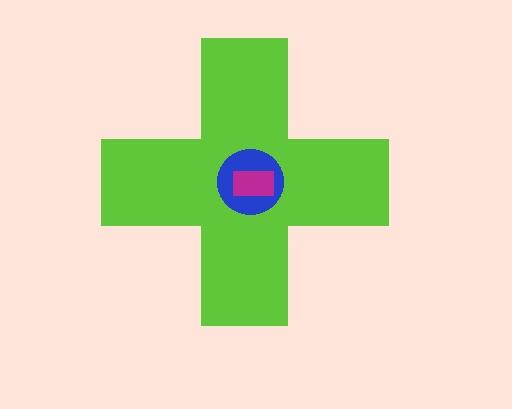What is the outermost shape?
The lime cross.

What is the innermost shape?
The magenta rectangle.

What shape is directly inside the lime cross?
The blue circle.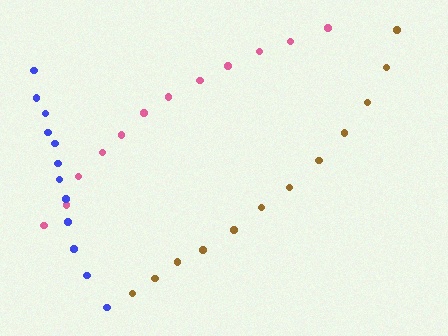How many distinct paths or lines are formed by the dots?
There are 3 distinct paths.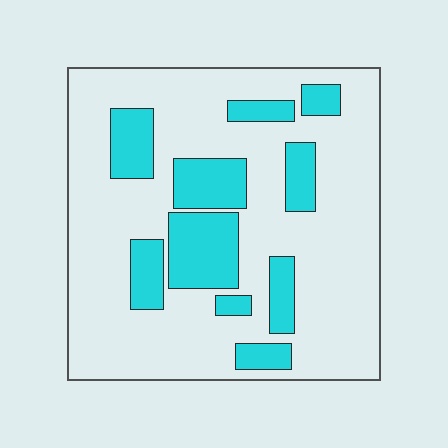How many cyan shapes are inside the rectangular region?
10.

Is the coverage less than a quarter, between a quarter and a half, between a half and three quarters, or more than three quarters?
Less than a quarter.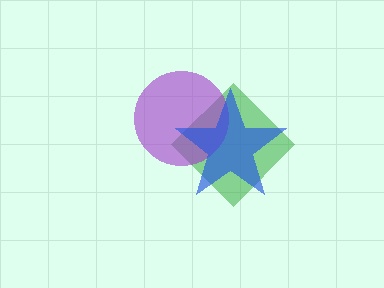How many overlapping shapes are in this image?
There are 3 overlapping shapes in the image.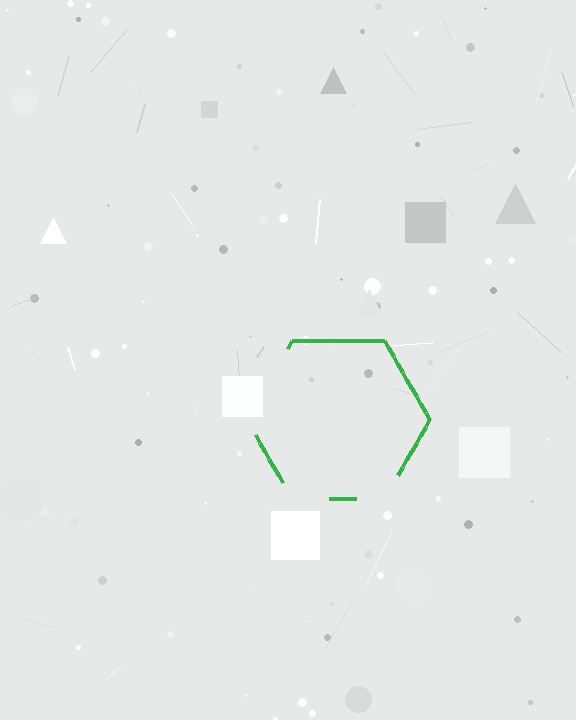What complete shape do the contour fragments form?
The contour fragments form a hexagon.